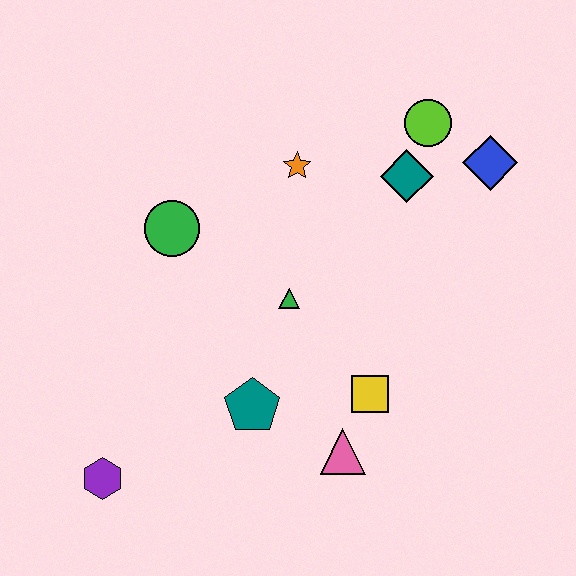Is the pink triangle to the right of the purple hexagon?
Yes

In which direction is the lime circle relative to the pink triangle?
The lime circle is above the pink triangle.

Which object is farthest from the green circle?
The blue diamond is farthest from the green circle.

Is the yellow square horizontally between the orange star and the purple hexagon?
No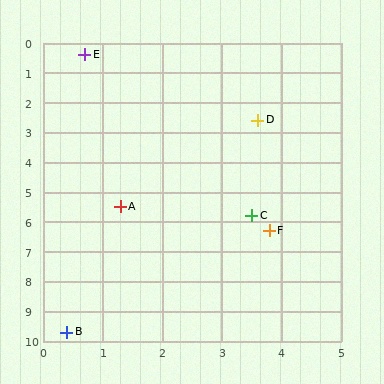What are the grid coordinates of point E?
Point E is at approximately (0.7, 0.4).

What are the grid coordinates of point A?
Point A is at approximately (1.3, 5.5).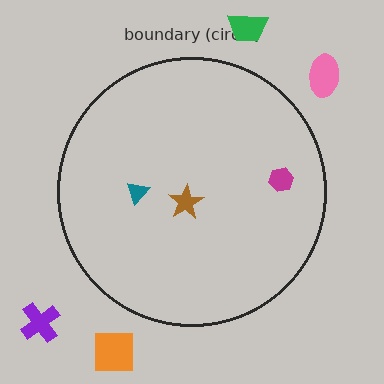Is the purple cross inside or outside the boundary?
Outside.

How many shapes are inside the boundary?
3 inside, 4 outside.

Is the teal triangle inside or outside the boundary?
Inside.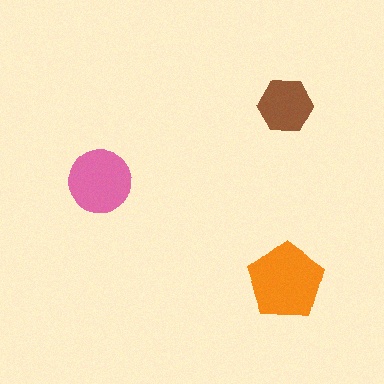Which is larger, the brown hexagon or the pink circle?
The pink circle.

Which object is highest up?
The brown hexagon is topmost.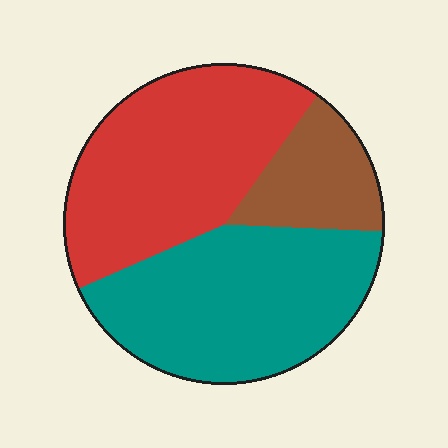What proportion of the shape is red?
Red covers around 40% of the shape.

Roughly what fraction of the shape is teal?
Teal covers around 40% of the shape.